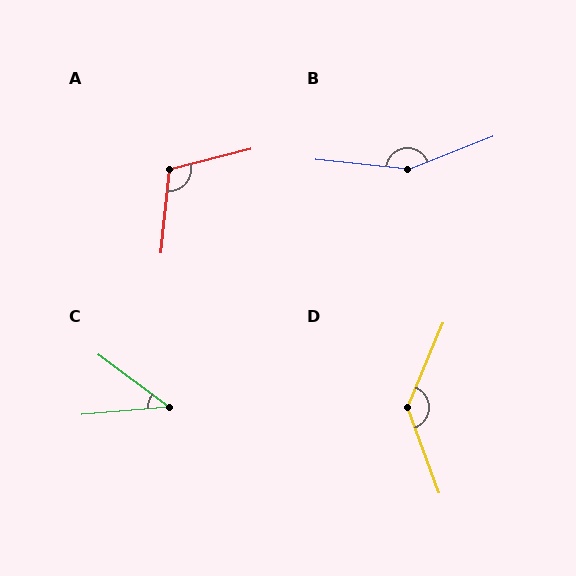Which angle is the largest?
B, at approximately 153 degrees.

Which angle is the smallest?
C, at approximately 42 degrees.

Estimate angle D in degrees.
Approximately 137 degrees.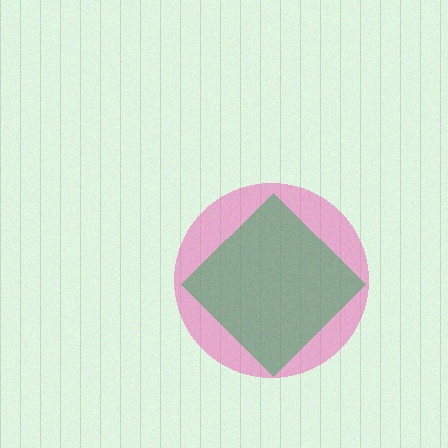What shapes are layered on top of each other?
The layered shapes are: a pink circle, a green diamond.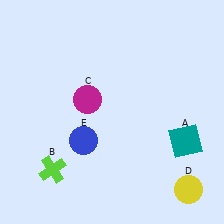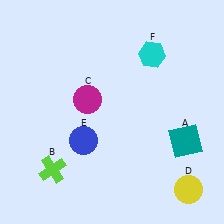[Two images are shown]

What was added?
A cyan hexagon (F) was added in Image 2.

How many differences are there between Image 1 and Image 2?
There is 1 difference between the two images.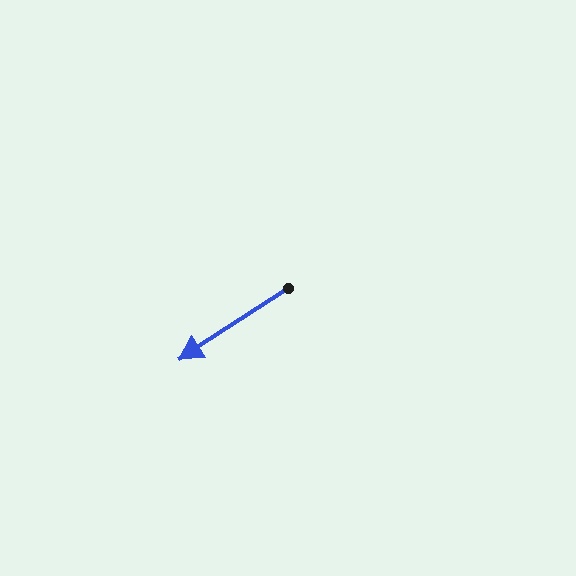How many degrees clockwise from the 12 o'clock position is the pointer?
Approximately 237 degrees.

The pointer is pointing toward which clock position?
Roughly 8 o'clock.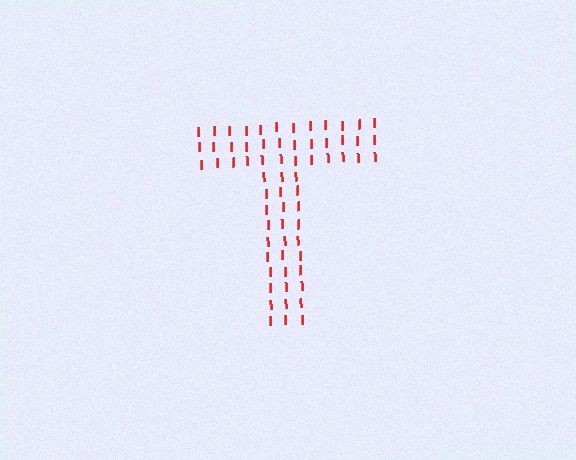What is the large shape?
The large shape is the letter T.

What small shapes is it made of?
It is made of small letter I's.